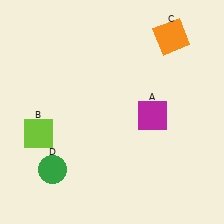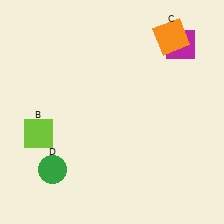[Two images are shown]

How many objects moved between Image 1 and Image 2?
1 object moved between the two images.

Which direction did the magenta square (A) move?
The magenta square (A) moved up.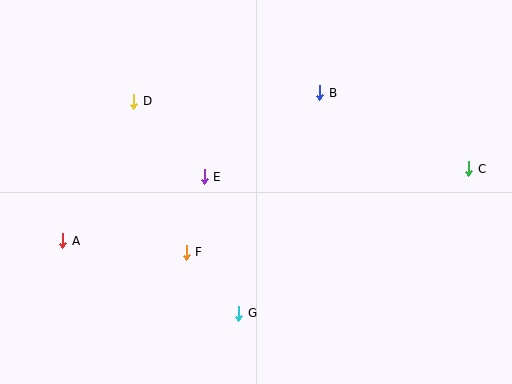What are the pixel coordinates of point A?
Point A is at (63, 241).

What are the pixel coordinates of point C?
Point C is at (469, 169).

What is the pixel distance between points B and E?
The distance between B and E is 143 pixels.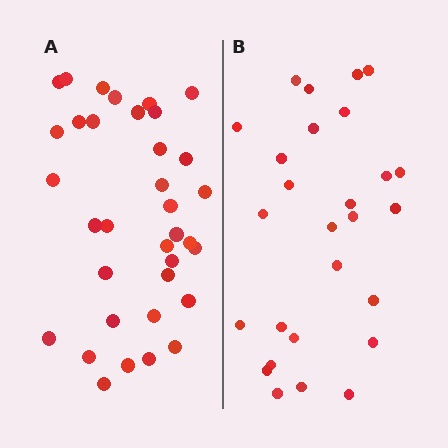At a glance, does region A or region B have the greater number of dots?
Region A (the left region) has more dots.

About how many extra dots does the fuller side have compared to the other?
Region A has roughly 8 or so more dots than region B.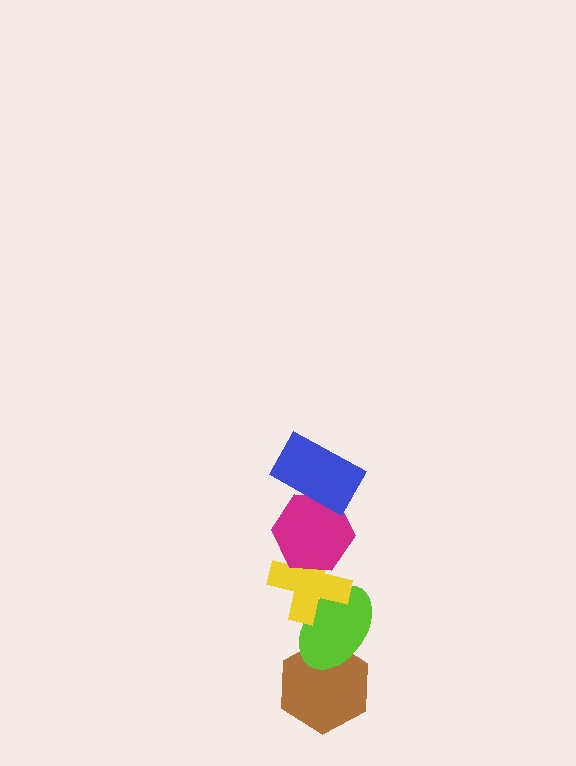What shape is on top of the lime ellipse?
The yellow cross is on top of the lime ellipse.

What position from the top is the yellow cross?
The yellow cross is 3rd from the top.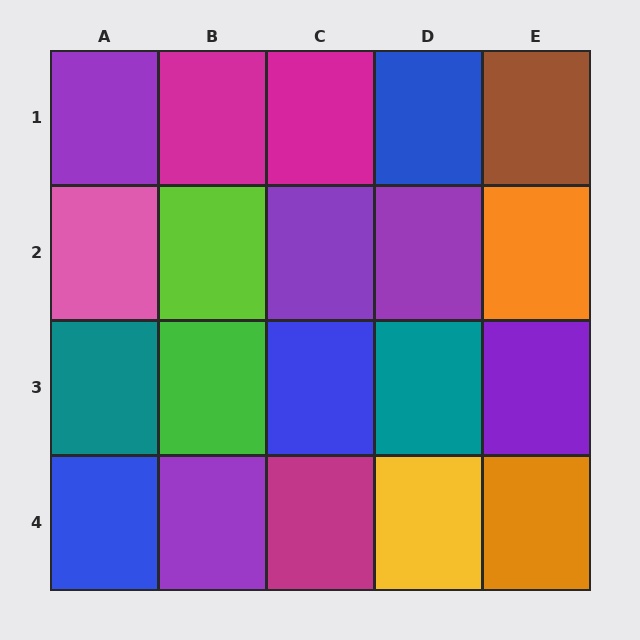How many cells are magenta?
3 cells are magenta.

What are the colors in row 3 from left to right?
Teal, green, blue, teal, purple.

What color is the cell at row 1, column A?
Purple.